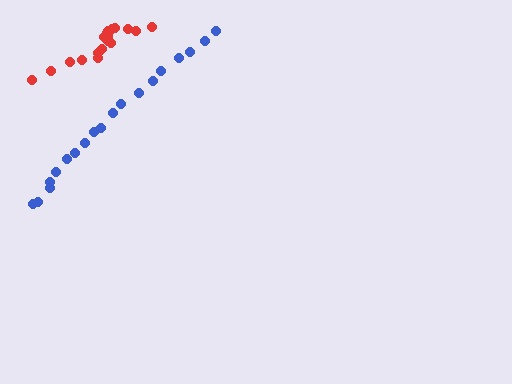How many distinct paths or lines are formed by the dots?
There are 2 distinct paths.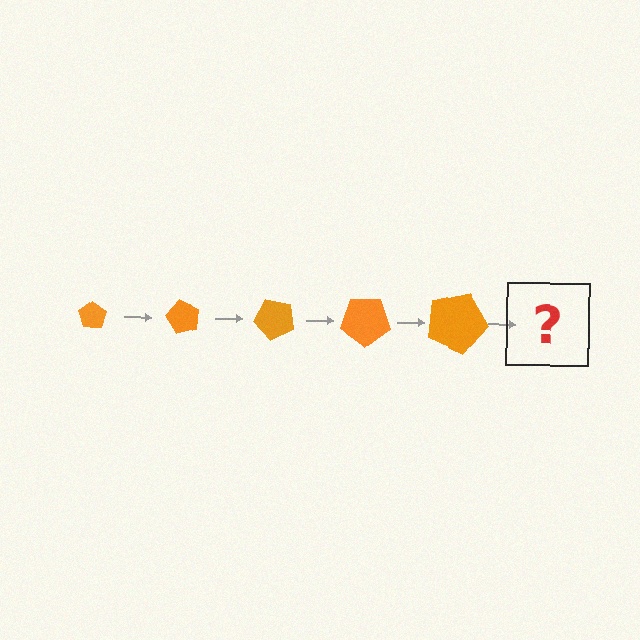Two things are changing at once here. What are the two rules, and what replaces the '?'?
The two rules are that the pentagon grows larger each step and it rotates 60 degrees each step. The '?' should be a pentagon, larger than the previous one and rotated 300 degrees from the start.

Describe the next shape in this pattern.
It should be a pentagon, larger than the previous one and rotated 300 degrees from the start.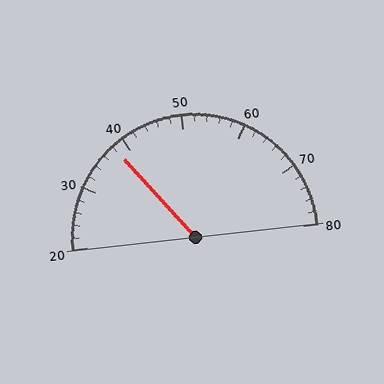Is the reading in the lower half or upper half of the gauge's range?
The reading is in the lower half of the range (20 to 80).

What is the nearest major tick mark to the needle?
The nearest major tick mark is 40.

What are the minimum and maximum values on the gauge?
The gauge ranges from 20 to 80.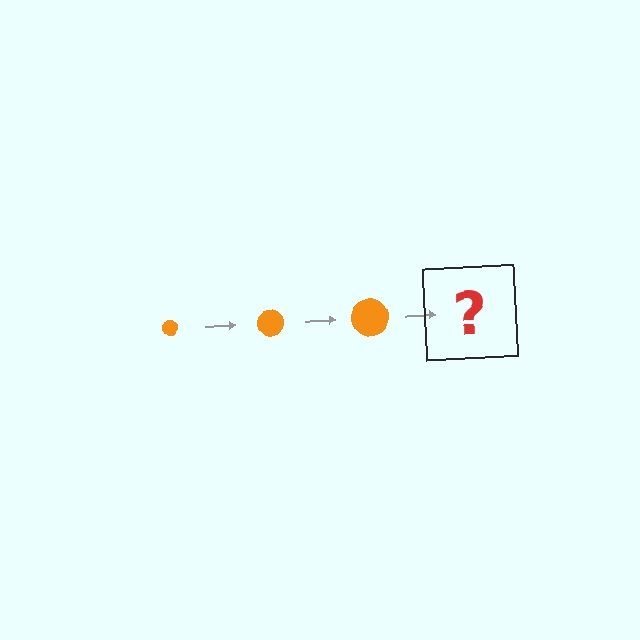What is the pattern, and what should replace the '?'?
The pattern is that the circle gets progressively larger each step. The '?' should be an orange circle, larger than the previous one.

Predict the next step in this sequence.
The next step is an orange circle, larger than the previous one.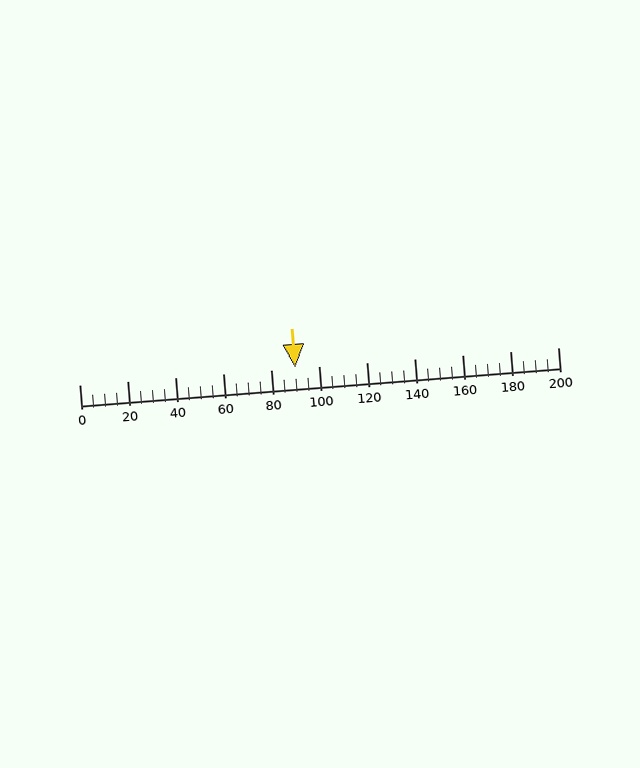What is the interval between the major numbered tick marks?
The major tick marks are spaced 20 units apart.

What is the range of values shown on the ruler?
The ruler shows values from 0 to 200.